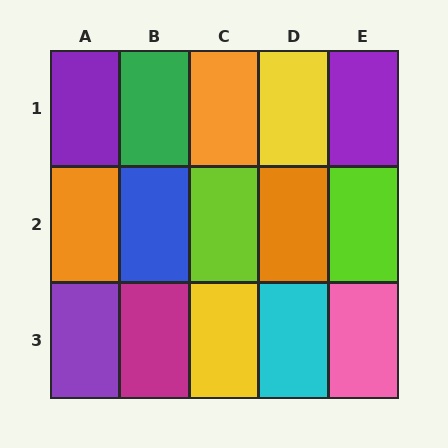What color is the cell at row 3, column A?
Purple.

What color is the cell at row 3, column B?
Magenta.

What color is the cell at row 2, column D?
Orange.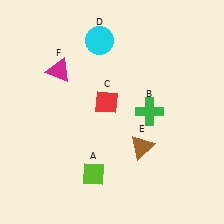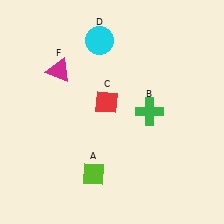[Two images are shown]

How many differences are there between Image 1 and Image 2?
There is 1 difference between the two images.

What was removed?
The brown triangle (E) was removed in Image 2.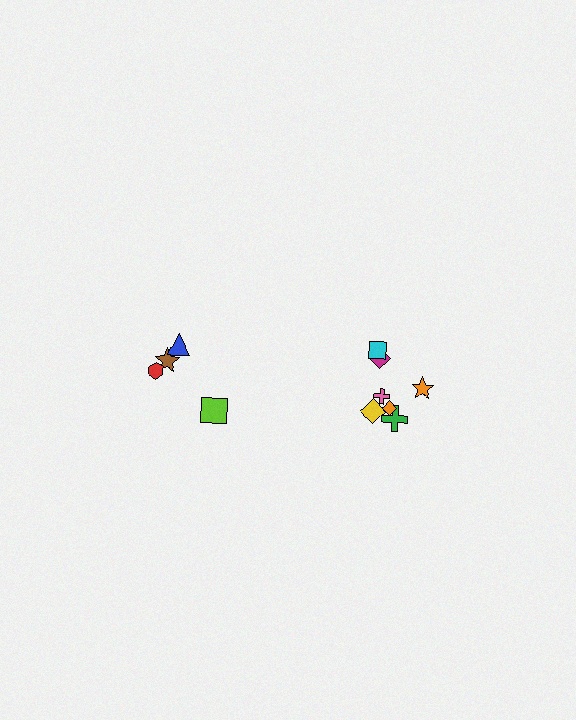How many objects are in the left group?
There are 4 objects.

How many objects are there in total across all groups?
There are 11 objects.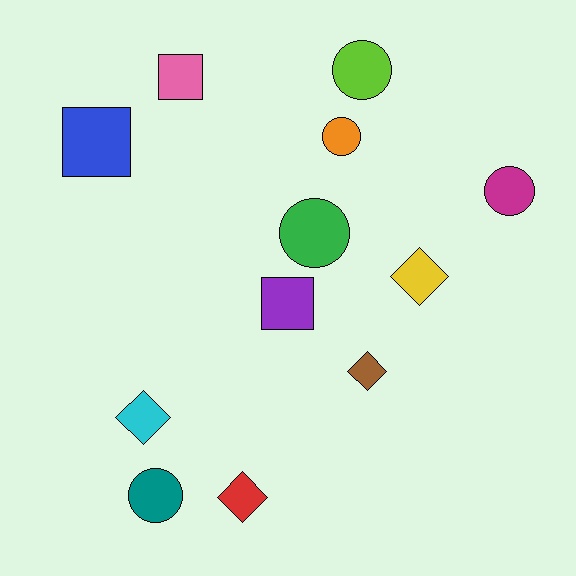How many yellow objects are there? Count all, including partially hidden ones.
There is 1 yellow object.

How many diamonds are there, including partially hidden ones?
There are 4 diamonds.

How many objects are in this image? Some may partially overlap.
There are 12 objects.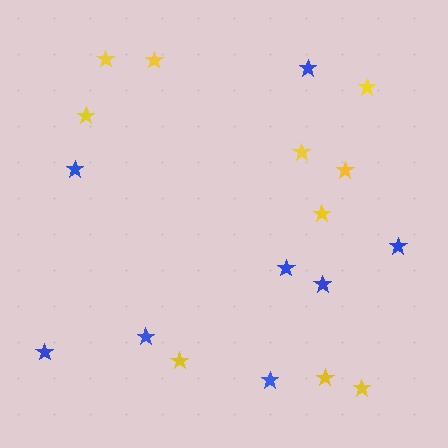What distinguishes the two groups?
There are 2 groups: one group of blue stars (8) and one group of yellow stars (10).